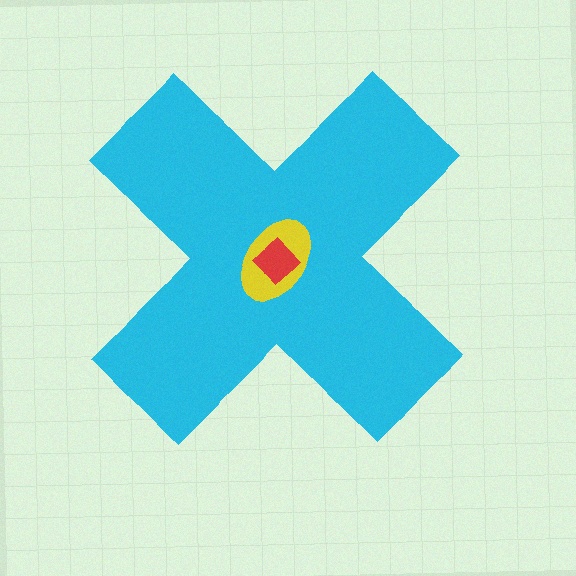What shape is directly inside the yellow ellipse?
The red diamond.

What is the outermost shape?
The cyan cross.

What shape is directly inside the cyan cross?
The yellow ellipse.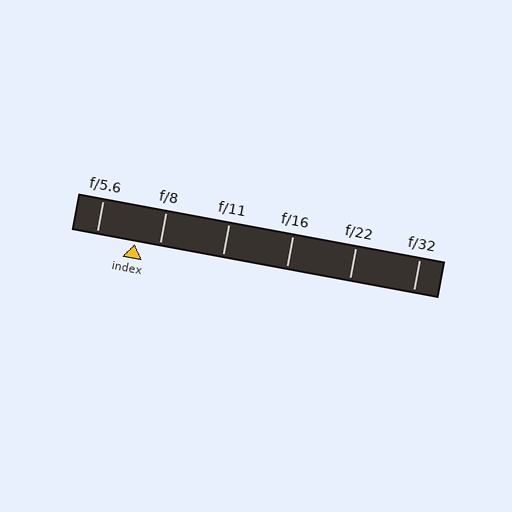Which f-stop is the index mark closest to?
The index mark is closest to f/8.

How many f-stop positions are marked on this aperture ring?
There are 6 f-stop positions marked.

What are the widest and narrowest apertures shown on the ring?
The widest aperture shown is f/5.6 and the narrowest is f/32.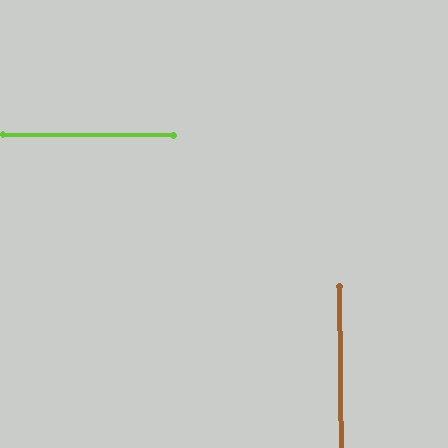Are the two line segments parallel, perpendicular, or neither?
Perpendicular — they meet at approximately 89°.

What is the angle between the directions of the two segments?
Approximately 89 degrees.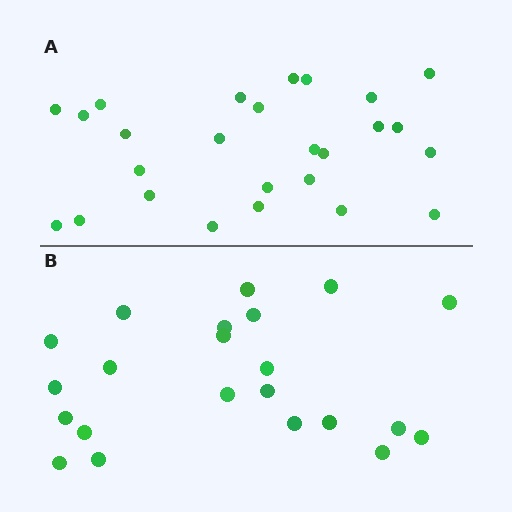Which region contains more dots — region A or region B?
Region A (the top region) has more dots.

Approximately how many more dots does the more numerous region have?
Region A has about 4 more dots than region B.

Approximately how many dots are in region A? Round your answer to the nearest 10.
About 30 dots. (The exact count is 26, which rounds to 30.)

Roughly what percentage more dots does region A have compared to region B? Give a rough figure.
About 20% more.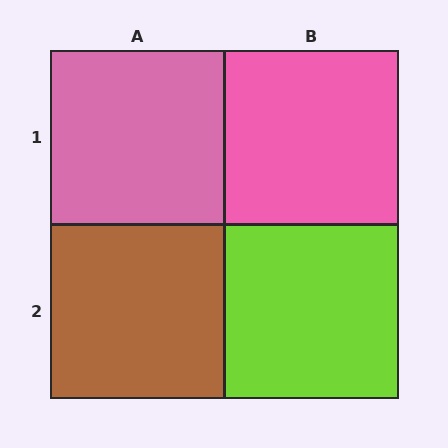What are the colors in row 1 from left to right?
Pink, pink.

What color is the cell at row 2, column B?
Lime.